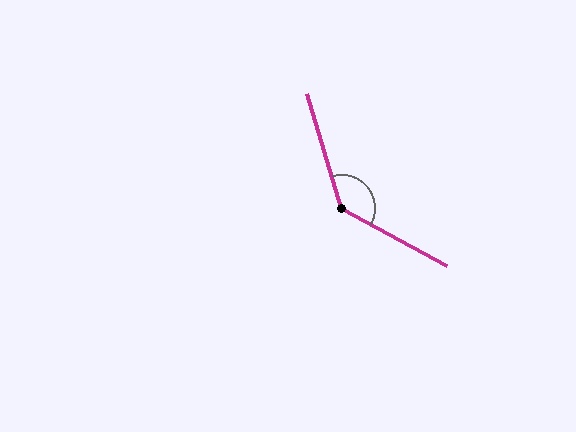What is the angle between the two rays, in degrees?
Approximately 136 degrees.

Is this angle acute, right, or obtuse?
It is obtuse.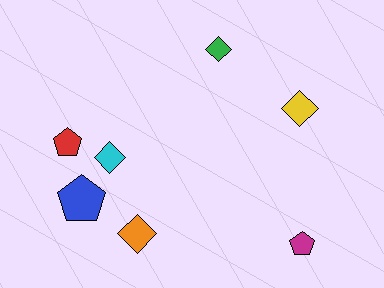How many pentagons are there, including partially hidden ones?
There are 3 pentagons.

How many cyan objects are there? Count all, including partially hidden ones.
There is 1 cyan object.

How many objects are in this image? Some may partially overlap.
There are 7 objects.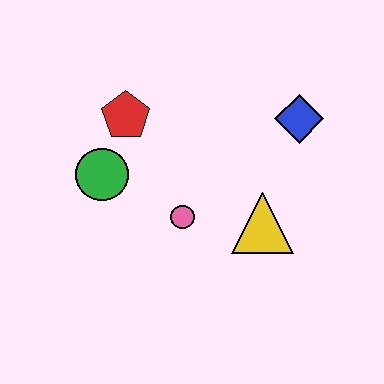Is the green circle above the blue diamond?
No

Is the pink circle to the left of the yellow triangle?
Yes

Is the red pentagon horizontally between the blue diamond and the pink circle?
No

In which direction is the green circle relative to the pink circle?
The green circle is to the left of the pink circle.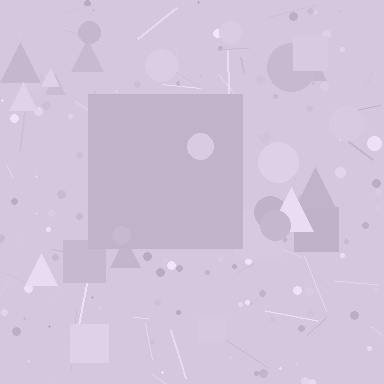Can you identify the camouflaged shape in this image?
The camouflaged shape is a square.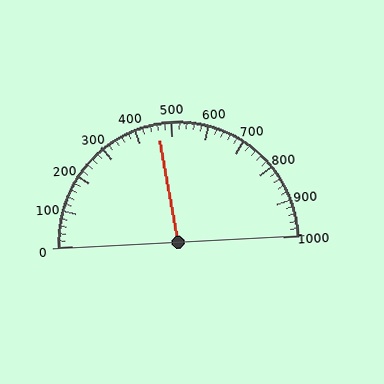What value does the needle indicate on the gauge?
The needle indicates approximately 460.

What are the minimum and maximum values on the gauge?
The gauge ranges from 0 to 1000.